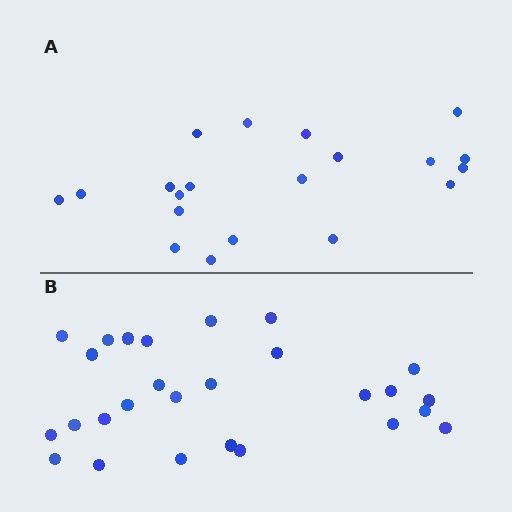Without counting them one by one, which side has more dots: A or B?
Region B (the bottom region) has more dots.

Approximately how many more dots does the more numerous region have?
Region B has roughly 8 or so more dots than region A.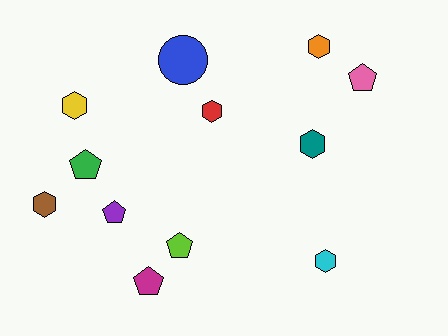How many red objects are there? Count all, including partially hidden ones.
There is 1 red object.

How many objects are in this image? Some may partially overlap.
There are 12 objects.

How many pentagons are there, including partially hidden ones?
There are 5 pentagons.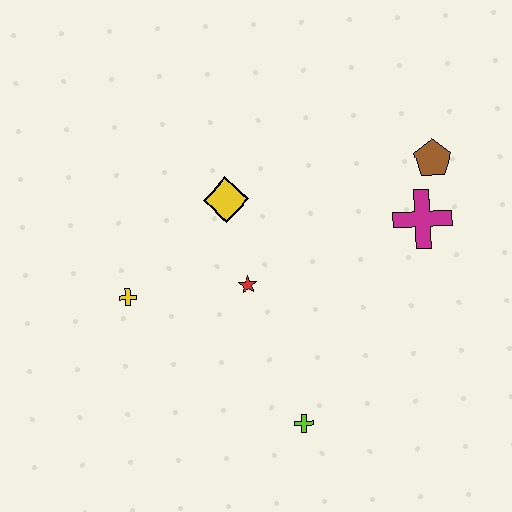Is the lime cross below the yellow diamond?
Yes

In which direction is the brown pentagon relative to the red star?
The brown pentagon is to the right of the red star.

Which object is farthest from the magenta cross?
The yellow cross is farthest from the magenta cross.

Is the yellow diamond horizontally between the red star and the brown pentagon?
No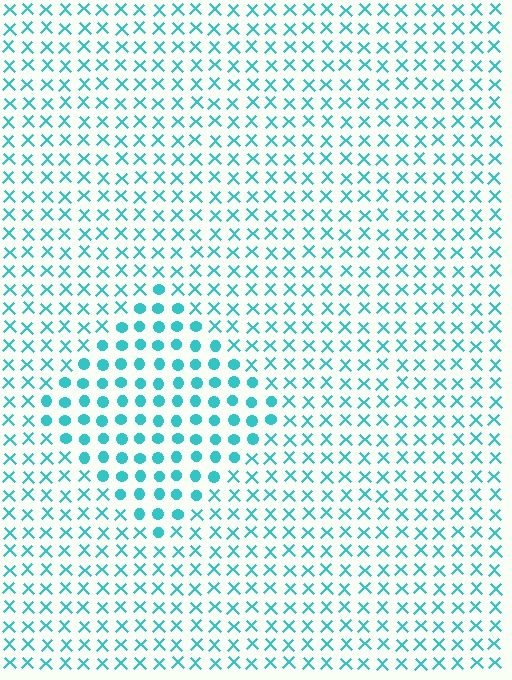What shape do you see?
I see a diamond.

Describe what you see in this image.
The image is filled with small cyan elements arranged in a uniform grid. A diamond-shaped region contains circles, while the surrounding area contains X marks. The boundary is defined purely by the change in element shape.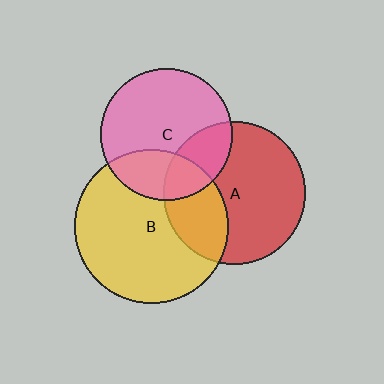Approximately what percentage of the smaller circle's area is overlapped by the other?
Approximately 25%.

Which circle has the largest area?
Circle B (yellow).